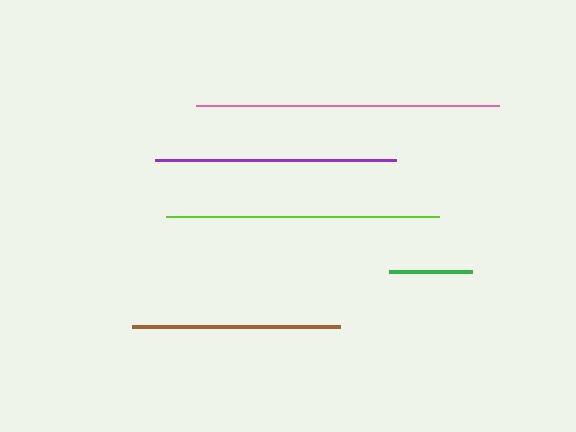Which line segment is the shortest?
The green line is the shortest at approximately 83 pixels.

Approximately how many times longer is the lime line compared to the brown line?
The lime line is approximately 1.3 times the length of the brown line.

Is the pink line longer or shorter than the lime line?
The pink line is longer than the lime line.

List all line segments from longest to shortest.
From longest to shortest: pink, lime, purple, brown, green.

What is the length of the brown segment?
The brown segment is approximately 208 pixels long.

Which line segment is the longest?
The pink line is the longest at approximately 302 pixels.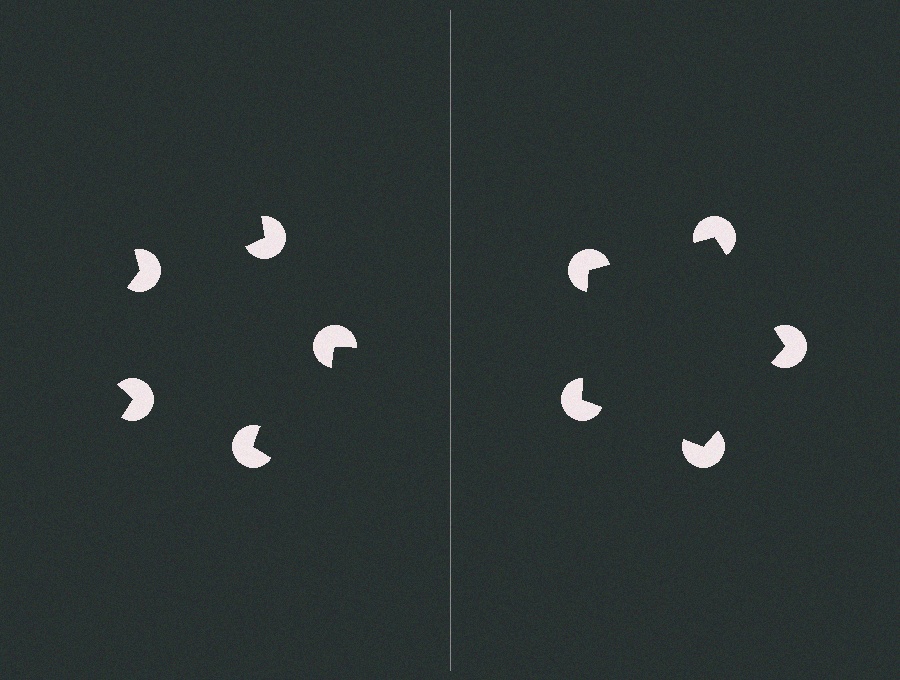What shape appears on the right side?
An illusory pentagon.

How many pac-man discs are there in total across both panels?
10 — 5 on each side.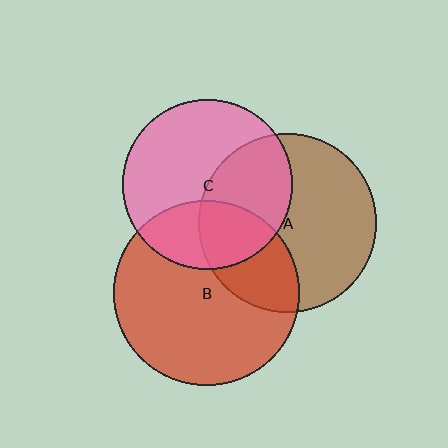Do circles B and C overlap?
Yes.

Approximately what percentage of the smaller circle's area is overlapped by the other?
Approximately 30%.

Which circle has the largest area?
Circle B (red).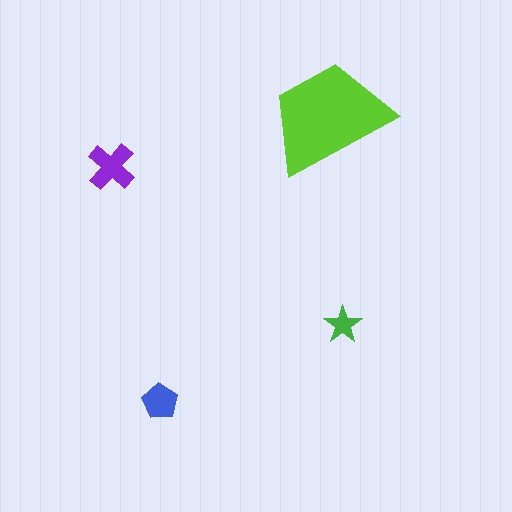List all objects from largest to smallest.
The lime trapezoid, the purple cross, the blue pentagon, the green star.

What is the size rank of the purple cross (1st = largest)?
2nd.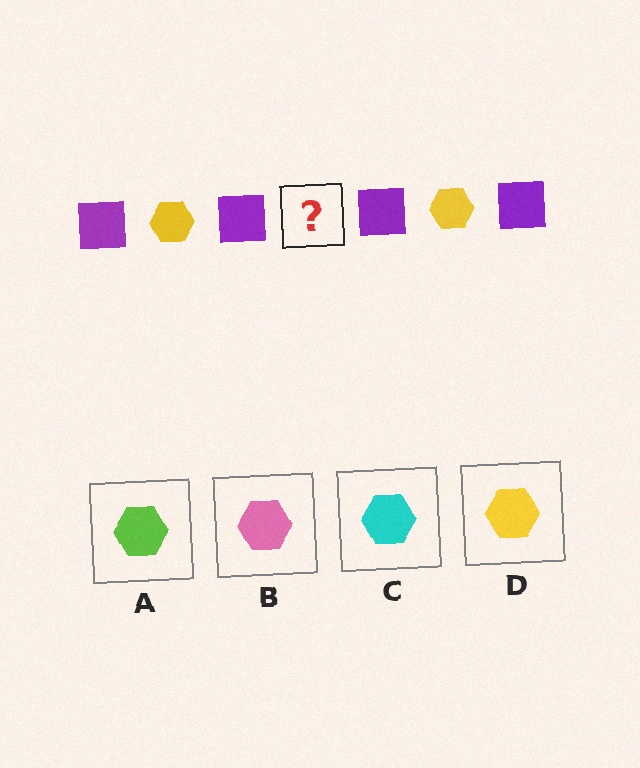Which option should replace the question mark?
Option D.